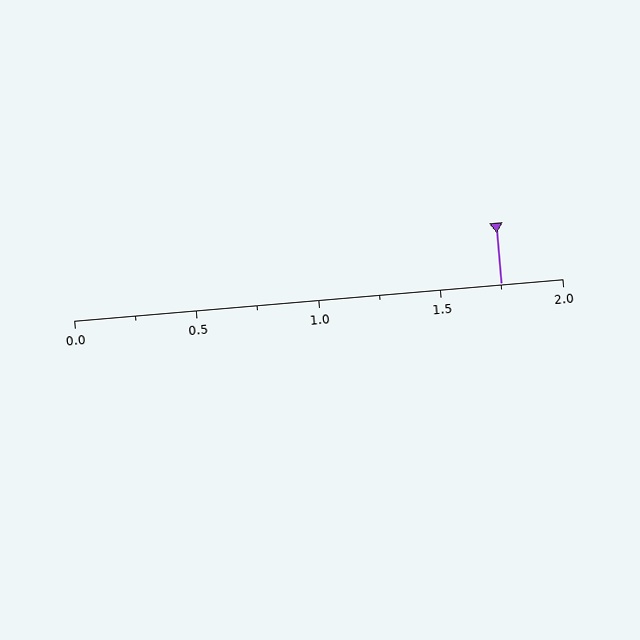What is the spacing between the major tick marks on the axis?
The major ticks are spaced 0.5 apart.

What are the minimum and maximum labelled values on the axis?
The axis runs from 0.0 to 2.0.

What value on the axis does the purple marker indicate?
The marker indicates approximately 1.75.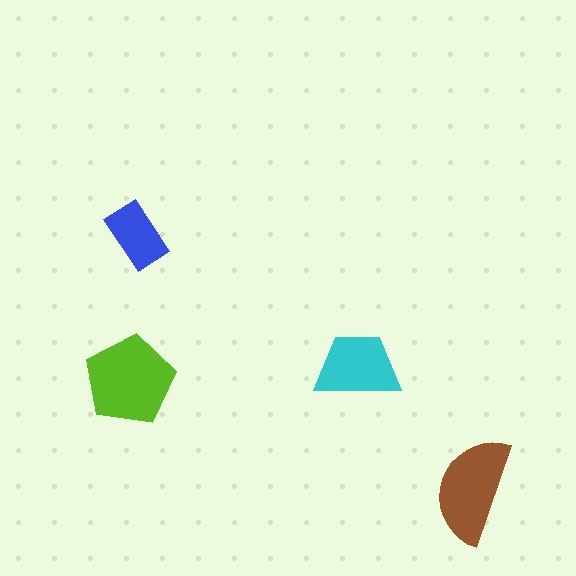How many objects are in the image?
There are 4 objects in the image.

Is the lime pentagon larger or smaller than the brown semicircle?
Larger.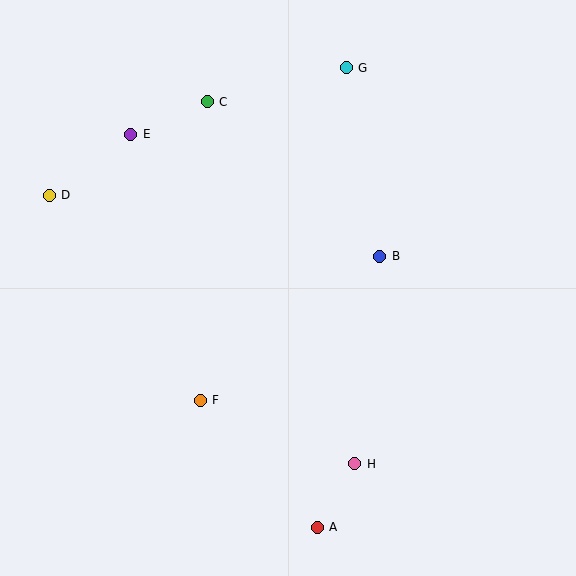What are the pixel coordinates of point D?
Point D is at (49, 195).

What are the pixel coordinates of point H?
Point H is at (355, 464).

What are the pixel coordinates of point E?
Point E is at (131, 134).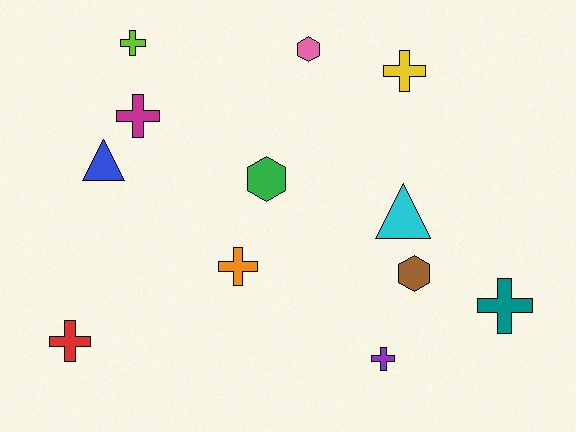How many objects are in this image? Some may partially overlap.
There are 12 objects.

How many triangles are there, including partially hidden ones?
There are 2 triangles.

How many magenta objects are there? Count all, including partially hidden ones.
There is 1 magenta object.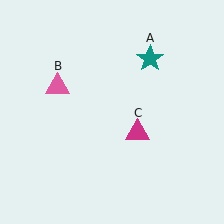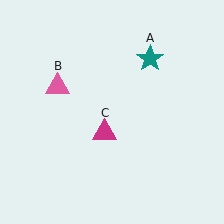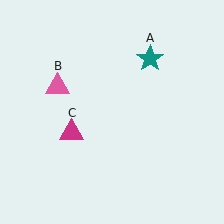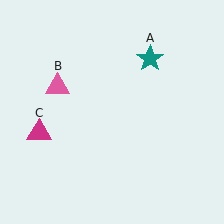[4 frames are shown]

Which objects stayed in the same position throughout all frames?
Teal star (object A) and pink triangle (object B) remained stationary.